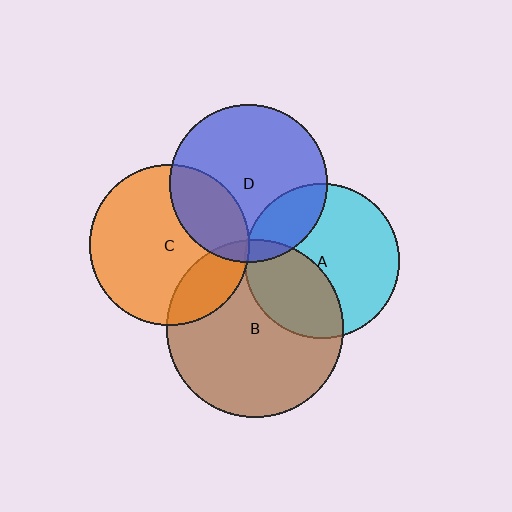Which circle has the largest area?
Circle B (brown).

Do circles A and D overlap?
Yes.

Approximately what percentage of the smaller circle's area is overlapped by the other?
Approximately 20%.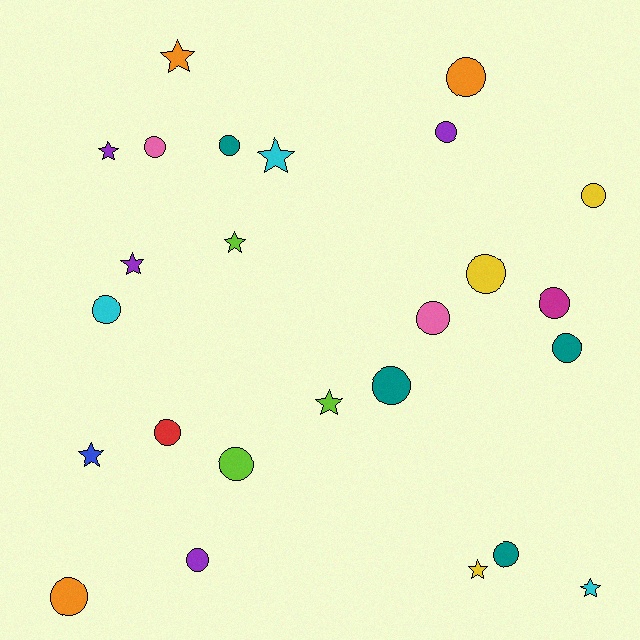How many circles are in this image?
There are 16 circles.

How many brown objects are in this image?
There are no brown objects.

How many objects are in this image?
There are 25 objects.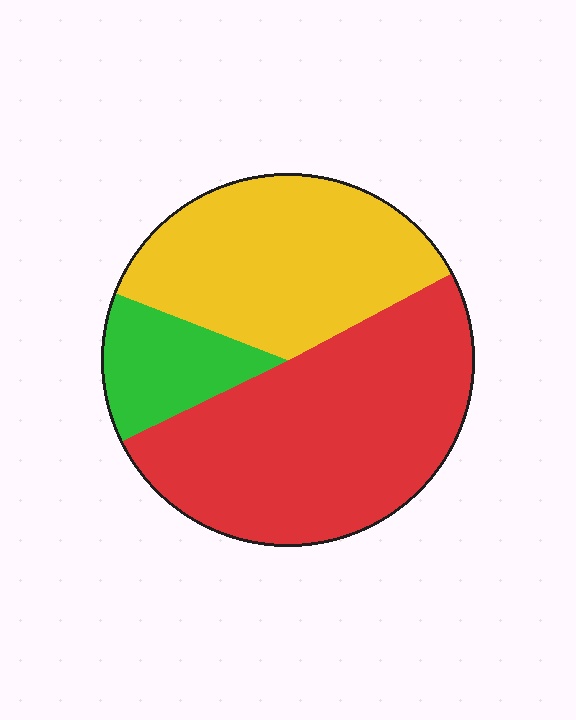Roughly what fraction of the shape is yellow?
Yellow takes up about three eighths (3/8) of the shape.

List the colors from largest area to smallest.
From largest to smallest: red, yellow, green.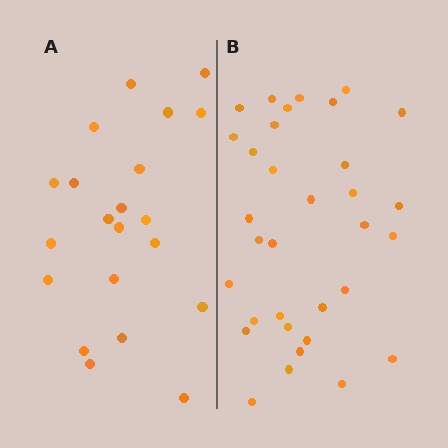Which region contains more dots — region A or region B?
Region B (the right region) has more dots.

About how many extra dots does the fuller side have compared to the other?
Region B has roughly 12 or so more dots than region A.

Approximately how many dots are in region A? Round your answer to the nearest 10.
About 20 dots. (The exact count is 21, which rounds to 20.)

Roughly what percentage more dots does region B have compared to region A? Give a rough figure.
About 55% more.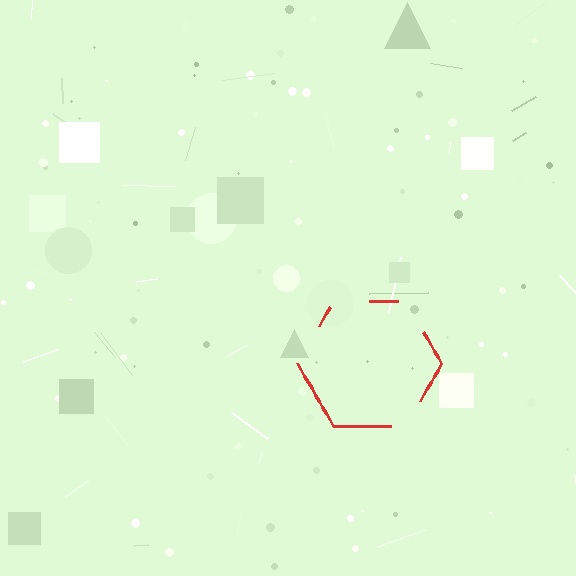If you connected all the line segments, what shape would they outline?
They would outline a hexagon.